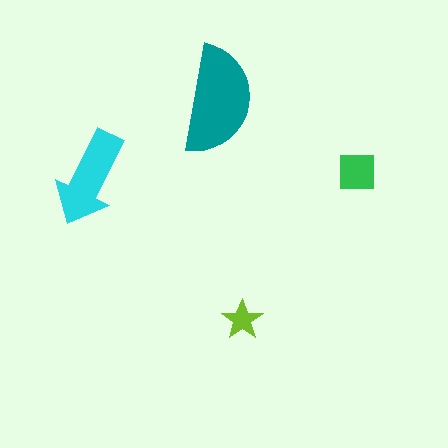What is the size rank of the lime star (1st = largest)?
4th.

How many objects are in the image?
There are 4 objects in the image.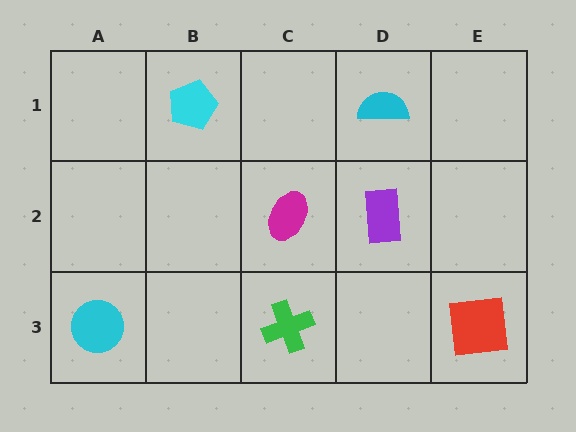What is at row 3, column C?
A green cross.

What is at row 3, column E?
A red square.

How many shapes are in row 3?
3 shapes.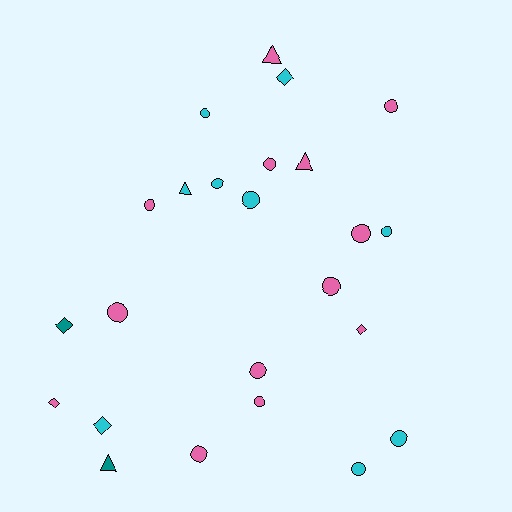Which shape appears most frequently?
Circle, with 15 objects.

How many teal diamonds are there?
There is 1 teal diamond.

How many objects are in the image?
There are 24 objects.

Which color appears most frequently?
Pink, with 13 objects.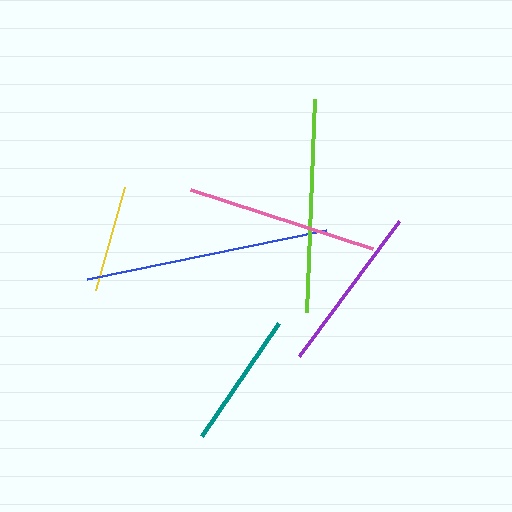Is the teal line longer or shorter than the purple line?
The purple line is longer than the teal line.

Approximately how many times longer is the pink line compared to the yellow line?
The pink line is approximately 1.8 times the length of the yellow line.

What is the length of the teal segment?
The teal segment is approximately 136 pixels long.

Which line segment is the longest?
The blue line is the longest at approximately 244 pixels.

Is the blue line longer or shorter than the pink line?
The blue line is longer than the pink line.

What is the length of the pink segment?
The pink segment is approximately 191 pixels long.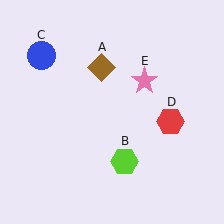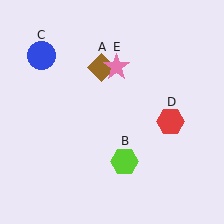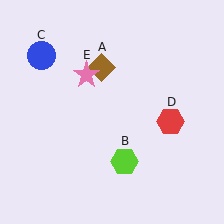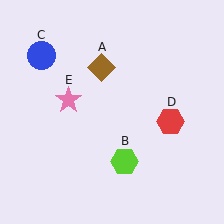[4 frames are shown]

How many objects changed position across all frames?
1 object changed position: pink star (object E).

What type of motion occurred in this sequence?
The pink star (object E) rotated counterclockwise around the center of the scene.